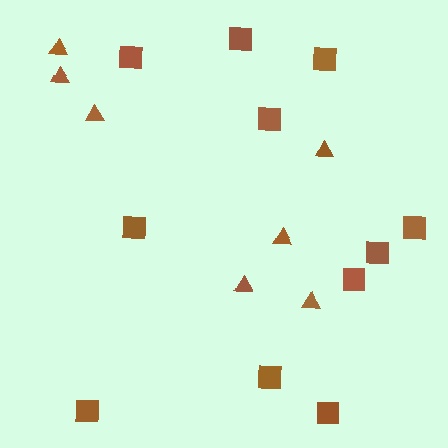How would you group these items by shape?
There are 2 groups: one group of squares (11) and one group of triangles (7).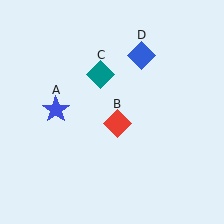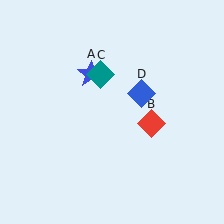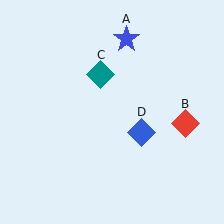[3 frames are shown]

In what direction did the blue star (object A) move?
The blue star (object A) moved up and to the right.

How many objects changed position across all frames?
3 objects changed position: blue star (object A), red diamond (object B), blue diamond (object D).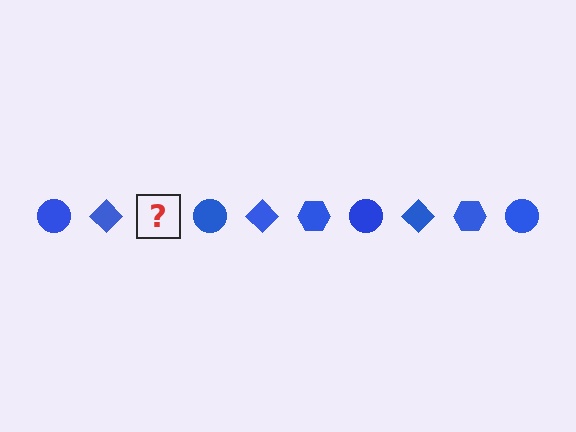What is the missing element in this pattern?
The missing element is a blue hexagon.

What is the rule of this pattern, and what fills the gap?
The rule is that the pattern cycles through circle, diamond, hexagon shapes in blue. The gap should be filled with a blue hexagon.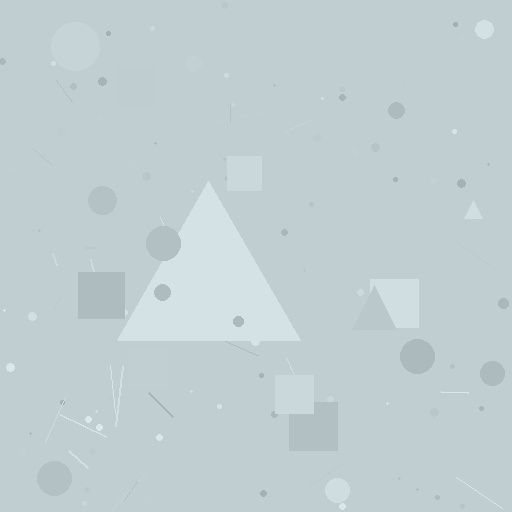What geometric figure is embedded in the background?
A triangle is embedded in the background.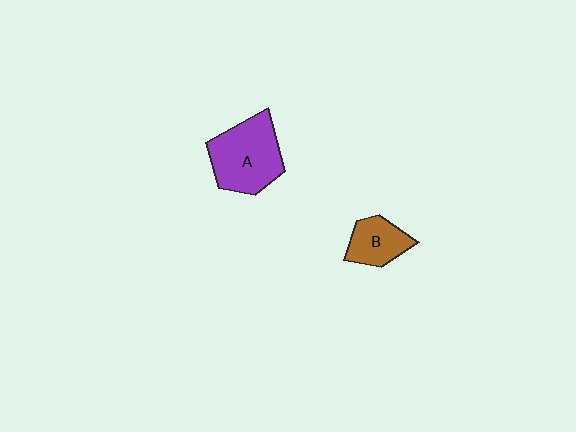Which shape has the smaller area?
Shape B (brown).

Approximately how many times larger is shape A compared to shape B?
Approximately 1.8 times.